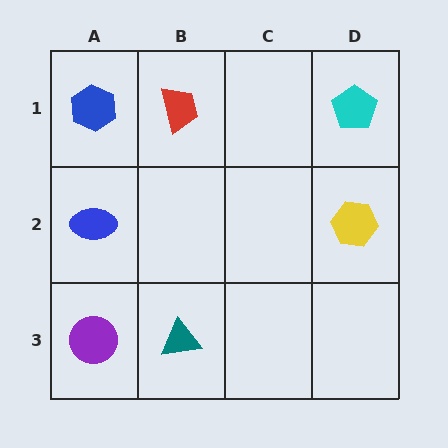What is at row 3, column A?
A purple circle.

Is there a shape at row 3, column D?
No, that cell is empty.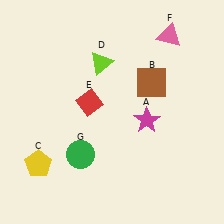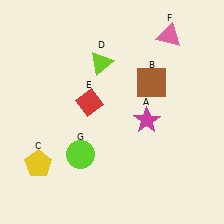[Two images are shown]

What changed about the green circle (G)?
In Image 1, G is green. In Image 2, it changed to lime.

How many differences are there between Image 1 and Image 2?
There is 1 difference between the two images.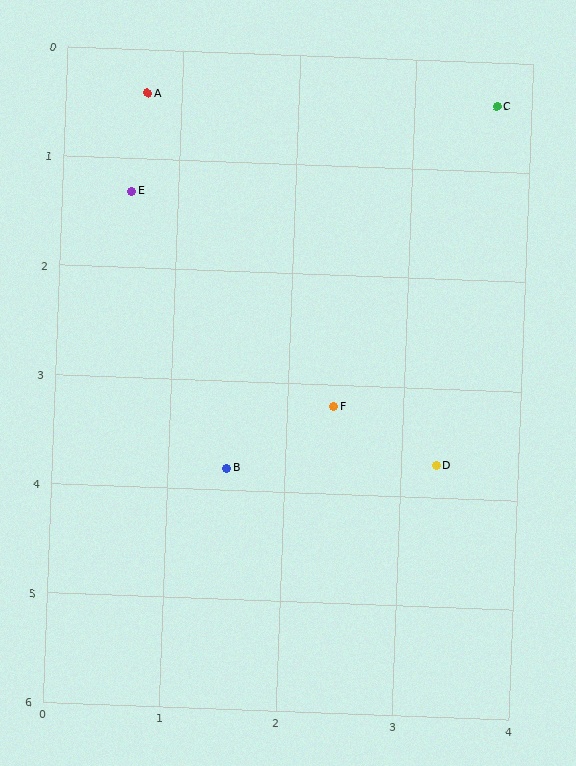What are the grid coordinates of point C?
Point C is at approximately (3.7, 0.4).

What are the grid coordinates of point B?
Point B is at approximately (1.5, 3.8).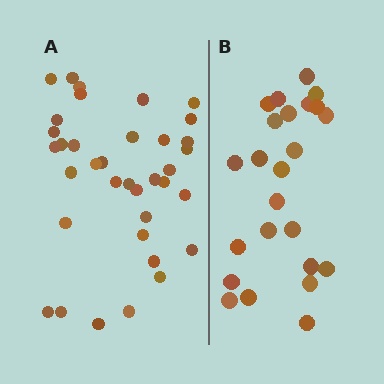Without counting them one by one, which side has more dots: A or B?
Region A (the left region) has more dots.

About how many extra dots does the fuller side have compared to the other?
Region A has roughly 12 or so more dots than region B.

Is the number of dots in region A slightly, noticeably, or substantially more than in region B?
Region A has substantially more. The ratio is roughly 1.5 to 1.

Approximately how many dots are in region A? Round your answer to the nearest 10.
About 40 dots. (The exact count is 36, which rounds to 40.)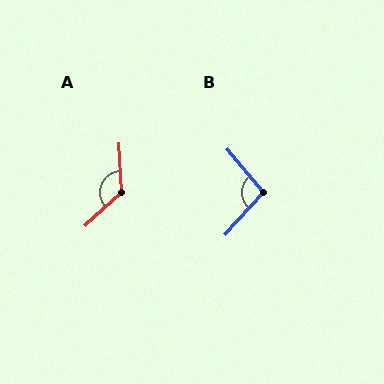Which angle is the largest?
A, at approximately 129 degrees.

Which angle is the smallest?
B, at approximately 97 degrees.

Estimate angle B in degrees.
Approximately 97 degrees.